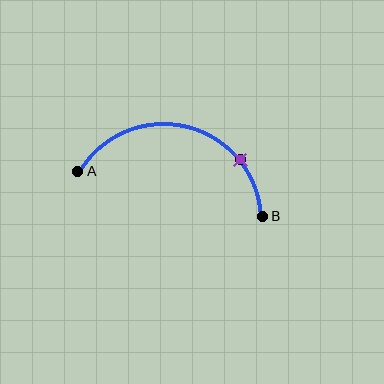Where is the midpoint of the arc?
The arc midpoint is the point on the curve farthest from the straight line joining A and B. It sits above that line.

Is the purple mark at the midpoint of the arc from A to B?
No. The purple mark lies on the arc but is closer to endpoint B. The arc midpoint would be at the point on the curve equidistant along the arc from both A and B.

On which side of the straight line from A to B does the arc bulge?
The arc bulges above the straight line connecting A and B.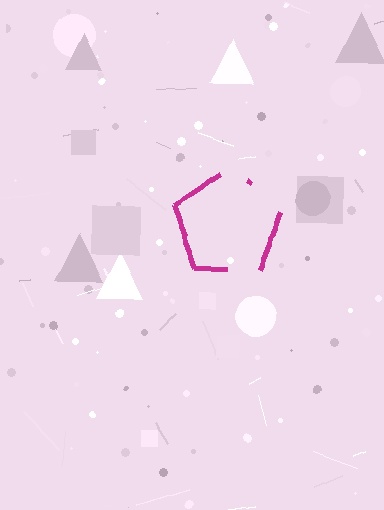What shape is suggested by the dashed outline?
The dashed outline suggests a pentagon.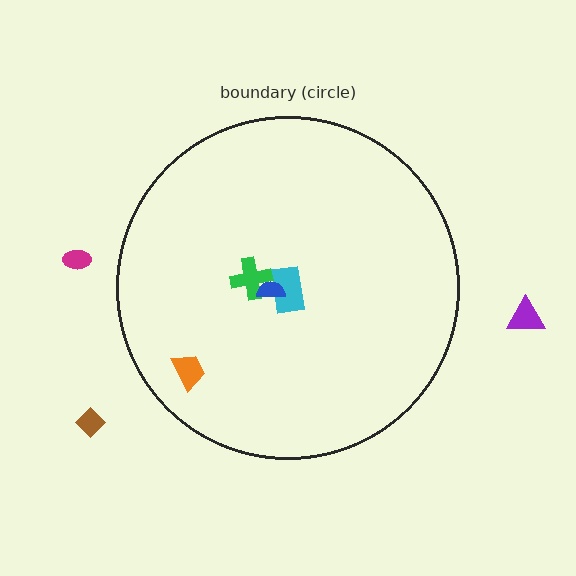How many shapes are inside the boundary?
4 inside, 3 outside.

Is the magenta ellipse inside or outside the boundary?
Outside.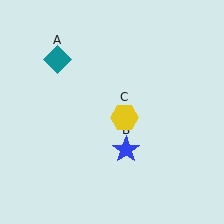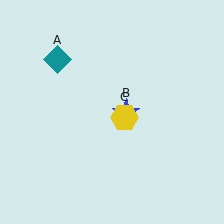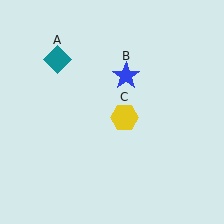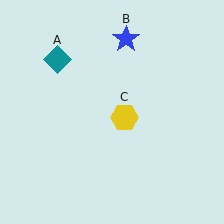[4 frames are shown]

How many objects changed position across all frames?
1 object changed position: blue star (object B).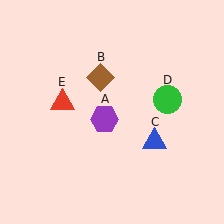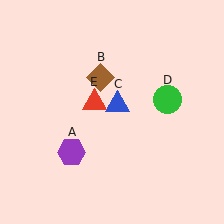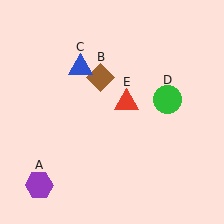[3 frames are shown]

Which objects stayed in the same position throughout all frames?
Brown diamond (object B) and green circle (object D) remained stationary.